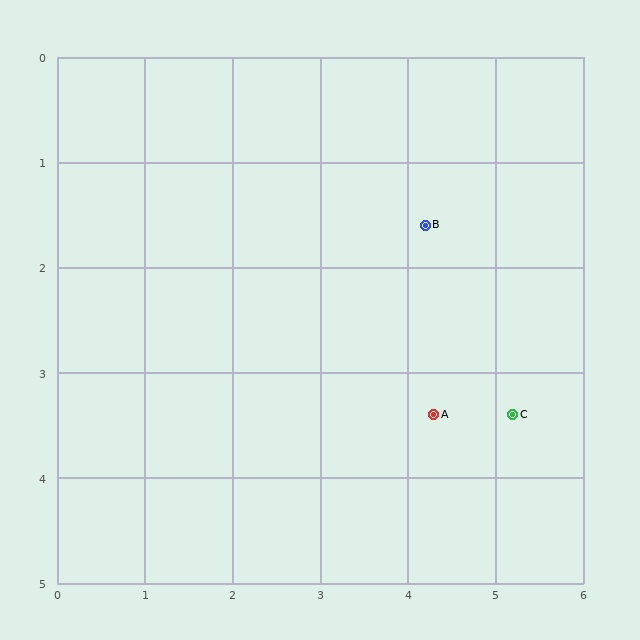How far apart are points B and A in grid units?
Points B and A are about 1.8 grid units apart.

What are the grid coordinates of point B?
Point B is at approximately (4.2, 1.6).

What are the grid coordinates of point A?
Point A is at approximately (4.3, 3.4).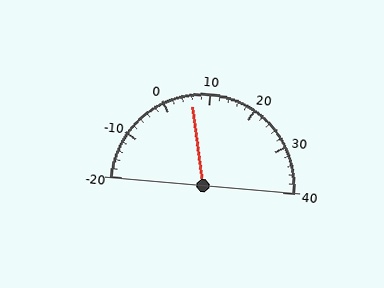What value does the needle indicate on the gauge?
The needle indicates approximately 6.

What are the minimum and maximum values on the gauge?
The gauge ranges from -20 to 40.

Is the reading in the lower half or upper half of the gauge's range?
The reading is in the lower half of the range (-20 to 40).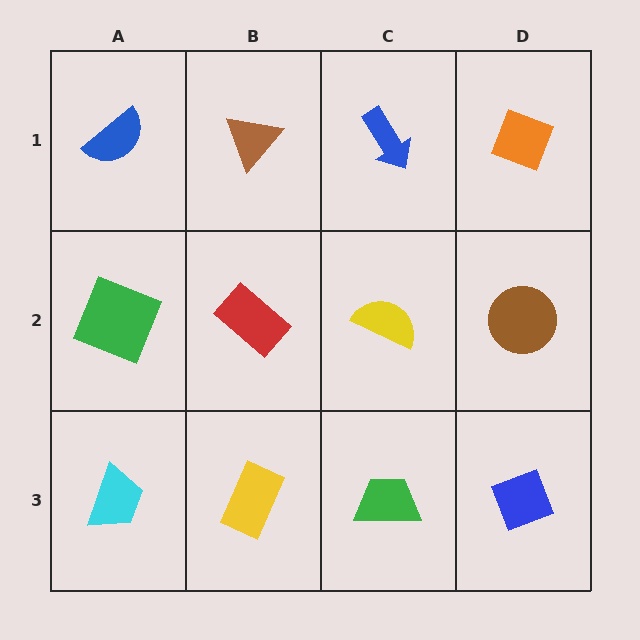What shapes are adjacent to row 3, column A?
A green square (row 2, column A), a yellow rectangle (row 3, column B).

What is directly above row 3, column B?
A red rectangle.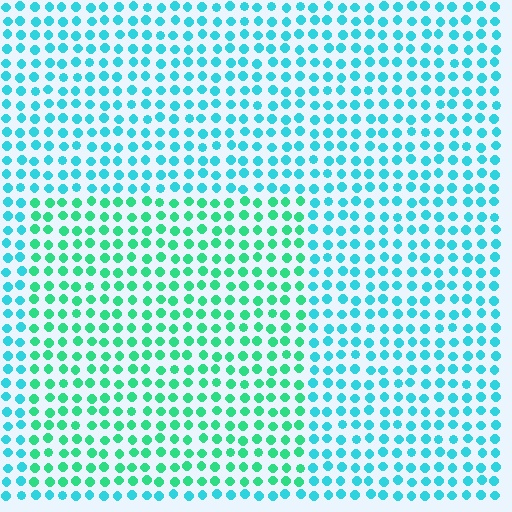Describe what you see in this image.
The image is filled with small cyan elements in a uniform arrangement. A rectangle-shaped region is visible where the elements are tinted to a slightly different hue, forming a subtle color boundary.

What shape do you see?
I see a rectangle.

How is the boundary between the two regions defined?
The boundary is defined purely by a slight shift in hue (about 34 degrees). Spacing, size, and orientation are identical on both sides.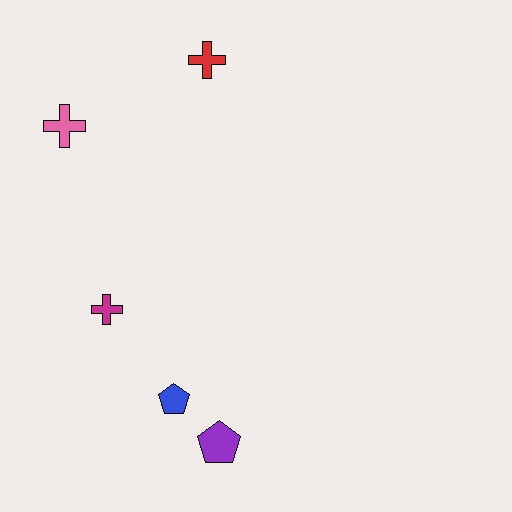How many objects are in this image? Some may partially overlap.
There are 5 objects.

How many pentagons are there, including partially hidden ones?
There are 2 pentagons.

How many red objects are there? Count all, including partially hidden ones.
There is 1 red object.